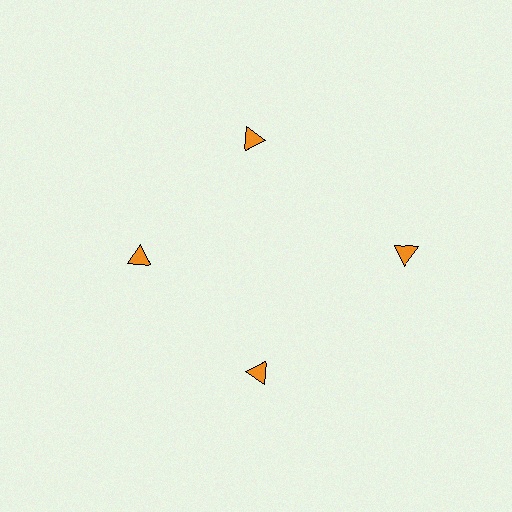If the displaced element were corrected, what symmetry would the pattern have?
It would have 4-fold rotational symmetry — the pattern would map onto itself every 90 degrees.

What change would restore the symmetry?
The symmetry would be restored by moving it inward, back onto the ring so that all 4 triangles sit at equal angles and equal distance from the center.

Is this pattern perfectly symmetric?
No. The 4 orange triangles are arranged in a ring, but one element near the 3 o'clock position is pushed outward from the center, breaking the 4-fold rotational symmetry.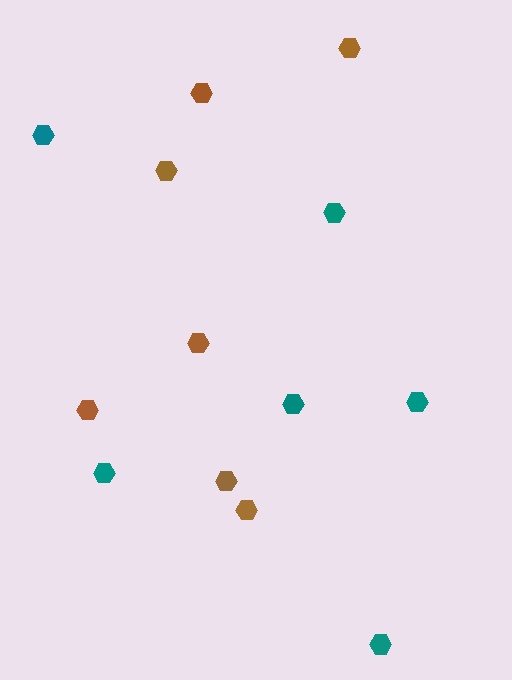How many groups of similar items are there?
There are 2 groups: one group of teal hexagons (6) and one group of brown hexagons (7).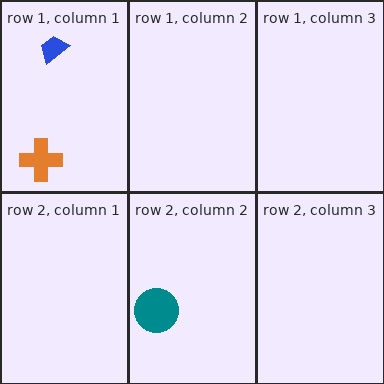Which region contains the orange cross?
The row 1, column 1 region.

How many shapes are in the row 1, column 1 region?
2.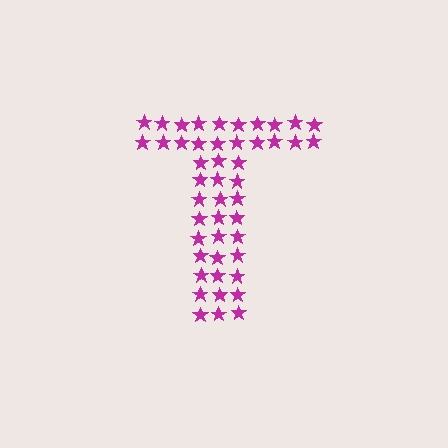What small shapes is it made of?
It is made of small stars.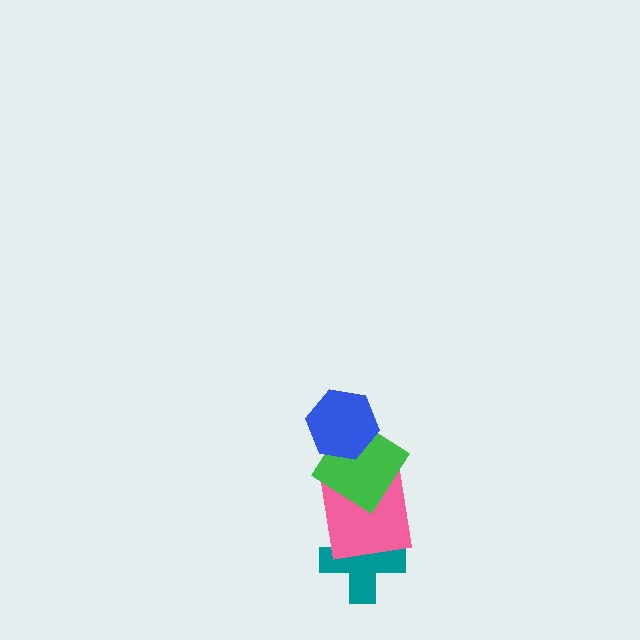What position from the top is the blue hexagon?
The blue hexagon is 1st from the top.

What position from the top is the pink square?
The pink square is 3rd from the top.